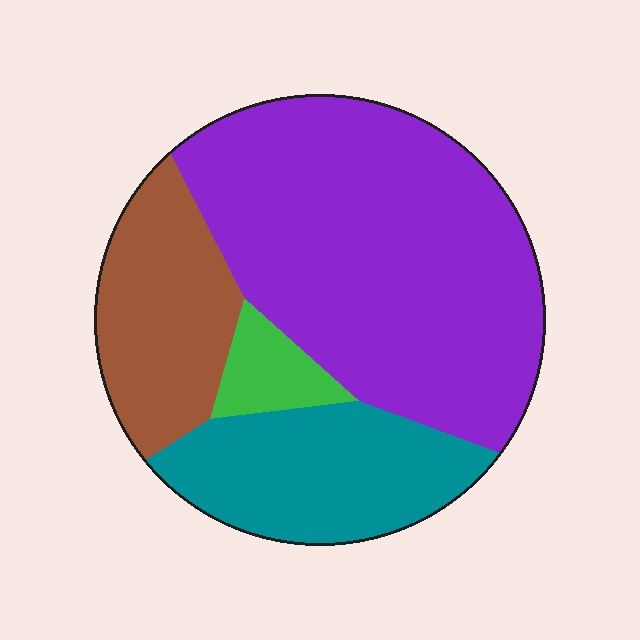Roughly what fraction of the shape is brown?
Brown takes up about one fifth (1/5) of the shape.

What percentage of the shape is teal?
Teal covers roughly 20% of the shape.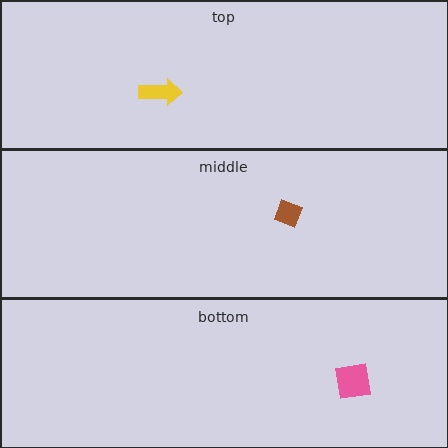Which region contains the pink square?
The bottom region.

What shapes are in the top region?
The yellow arrow.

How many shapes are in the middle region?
1.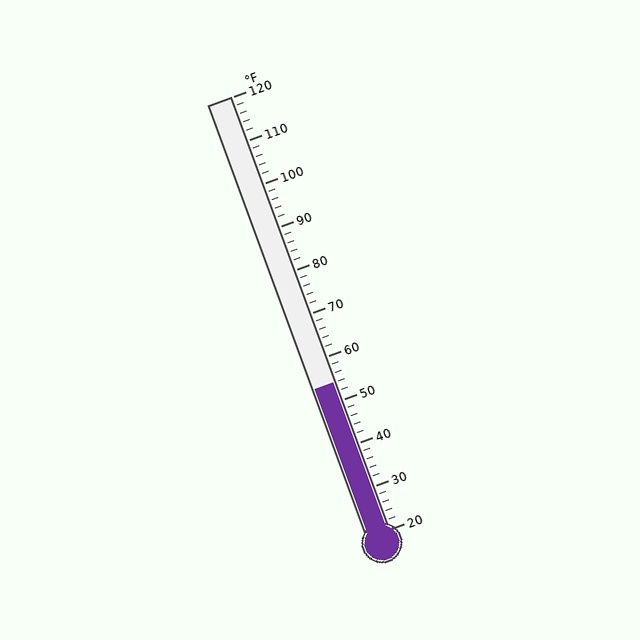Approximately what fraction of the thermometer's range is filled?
The thermometer is filled to approximately 35% of its range.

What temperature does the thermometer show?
The thermometer shows approximately 54°F.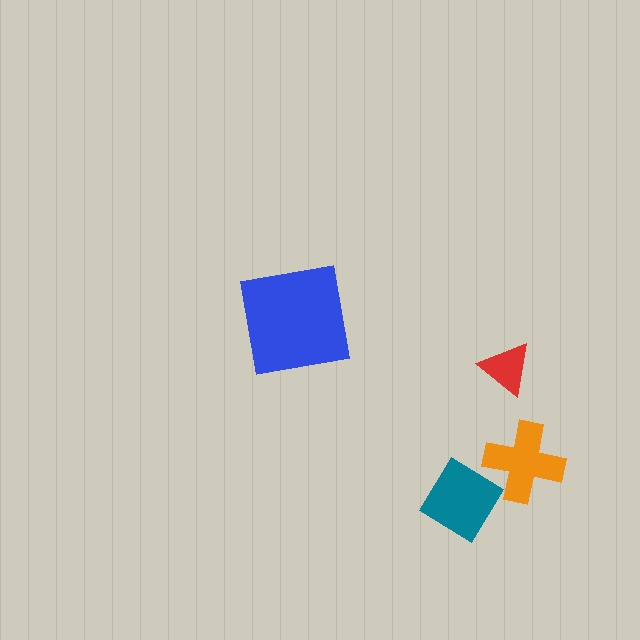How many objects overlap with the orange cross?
1 object overlaps with the orange cross.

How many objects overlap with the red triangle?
0 objects overlap with the red triangle.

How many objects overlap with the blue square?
0 objects overlap with the blue square.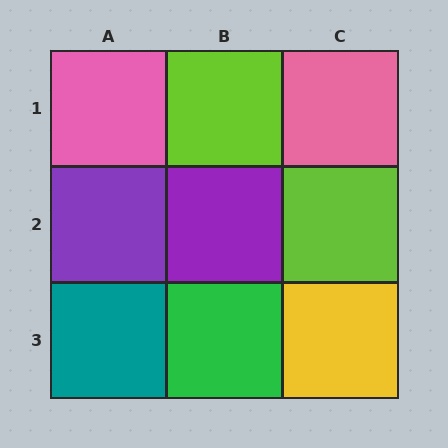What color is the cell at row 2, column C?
Lime.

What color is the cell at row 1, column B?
Lime.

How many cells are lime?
2 cells are lime.